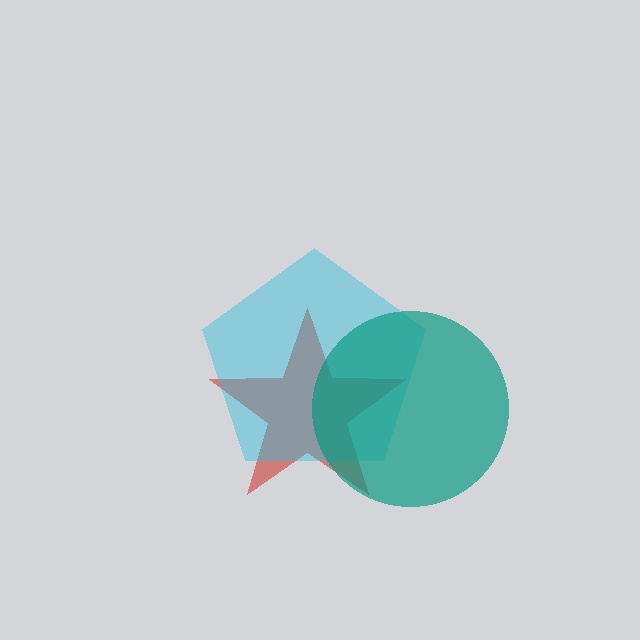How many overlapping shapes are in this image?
There are 3 overlapping shapes in the image.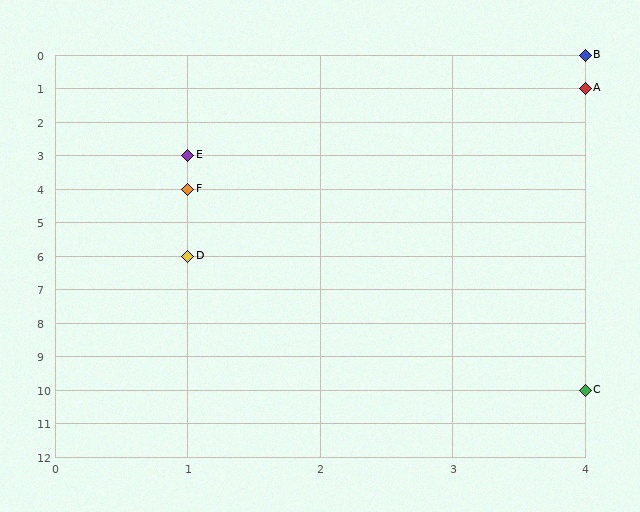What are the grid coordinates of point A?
Point A is at grid coordinates (4, 1).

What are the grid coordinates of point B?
Point B is at grid coordinates (4, 0).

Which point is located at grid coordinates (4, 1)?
Point A is at (4, 1).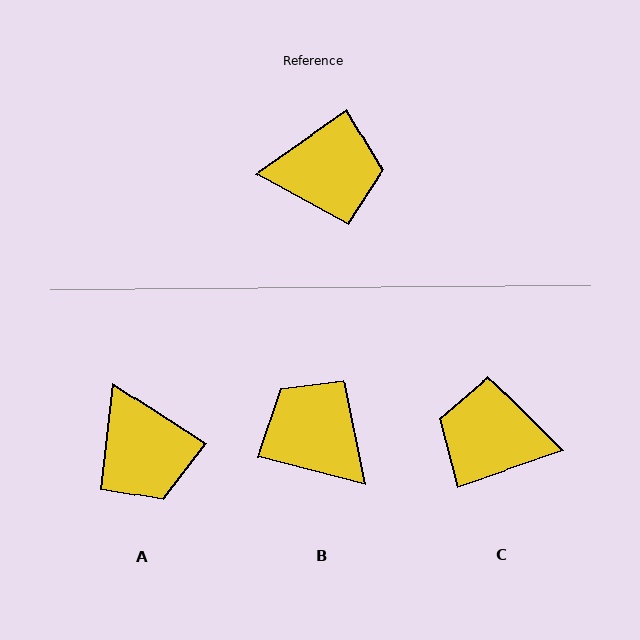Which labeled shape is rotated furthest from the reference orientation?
C, about 164 degrees away.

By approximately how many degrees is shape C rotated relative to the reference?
Approximately 164 degrees counter-clockwise.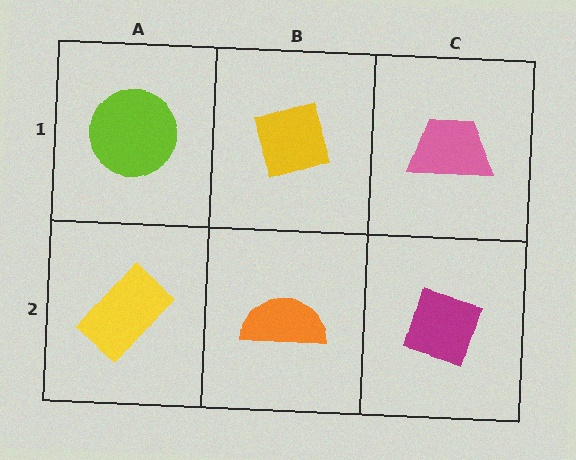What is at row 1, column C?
A pink trapezoid.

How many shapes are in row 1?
3 shapes.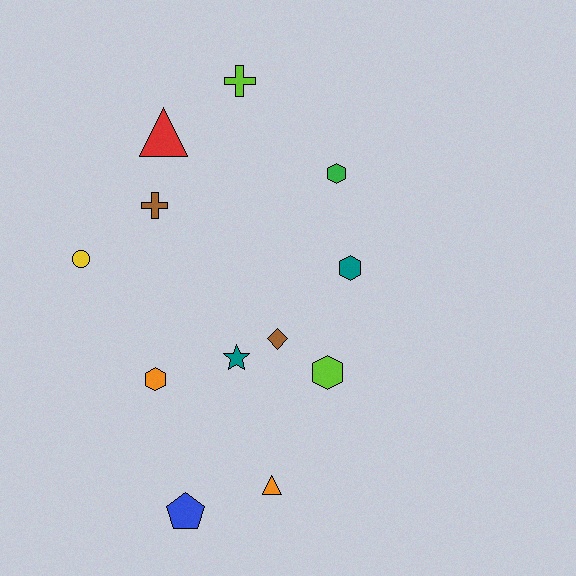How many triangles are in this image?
There are 2 triangles.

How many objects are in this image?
There are 12 objects.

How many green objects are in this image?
There is 1 green object.